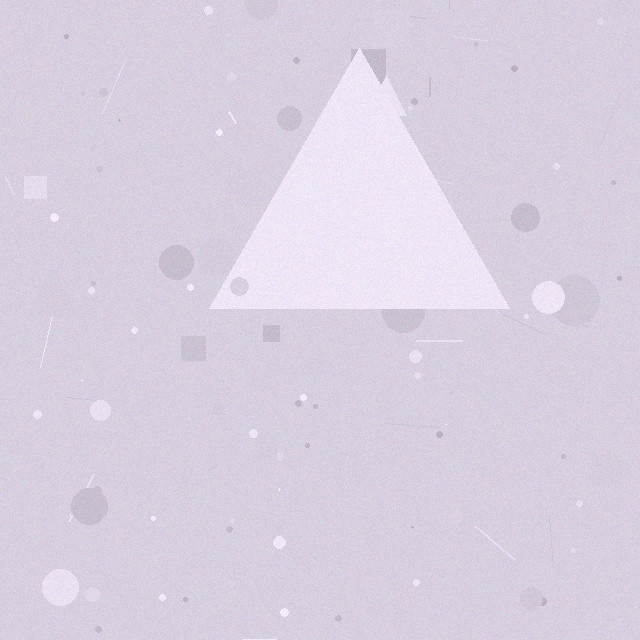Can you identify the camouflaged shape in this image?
The camouflaged shape is a triangle.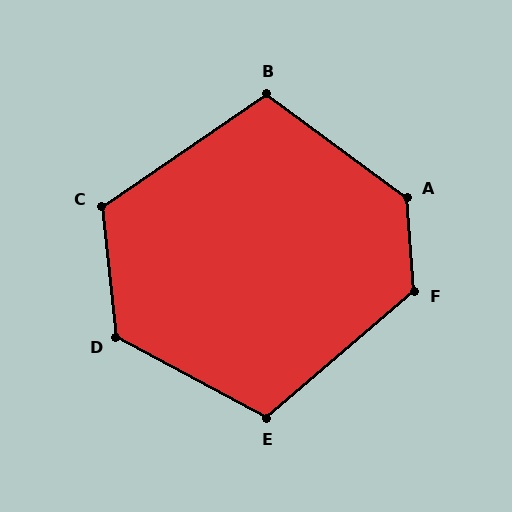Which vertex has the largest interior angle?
A, at approximately 130 degrees.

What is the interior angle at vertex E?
Approximately 111 degrees (obtuse).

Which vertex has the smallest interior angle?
B, at approximately 109 degrees.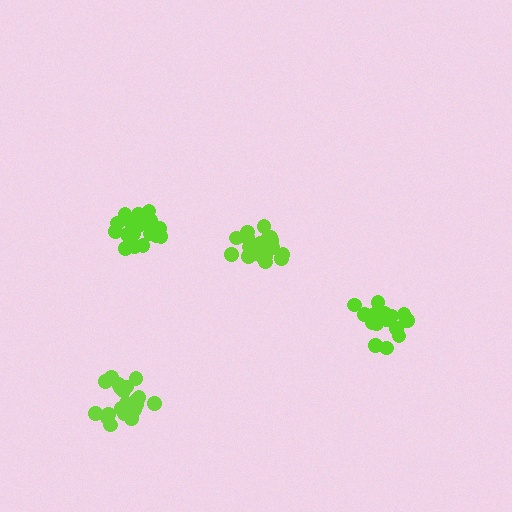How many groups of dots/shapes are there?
There are 4 groups.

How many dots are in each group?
Group 1: 21 dots, Group 2: 21 dots, Group 3: 21 dots, Group 4: 21 dots (84 total).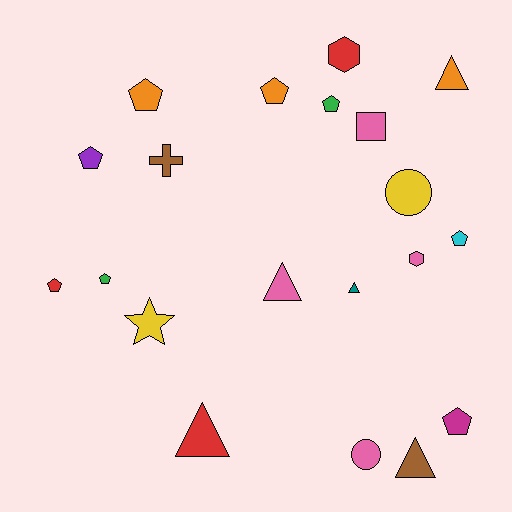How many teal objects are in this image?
There is 1 teal object.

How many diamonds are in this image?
There are no diamonds.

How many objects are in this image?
There are 20 objects.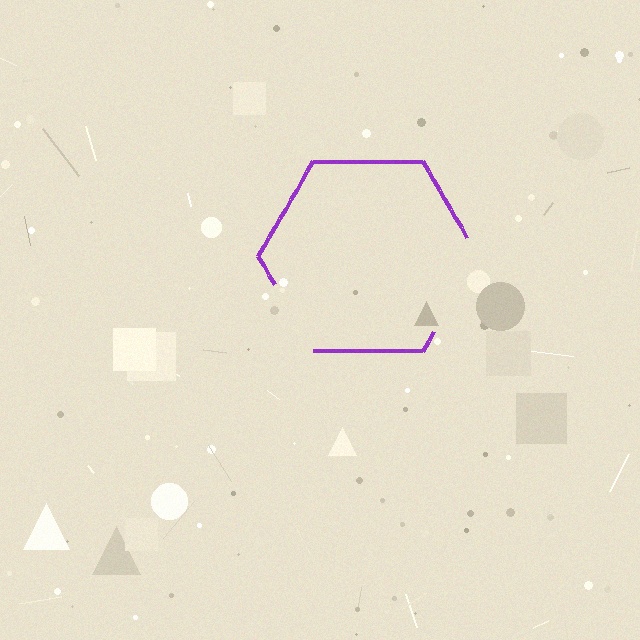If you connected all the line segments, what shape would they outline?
They would outline a hexagon.